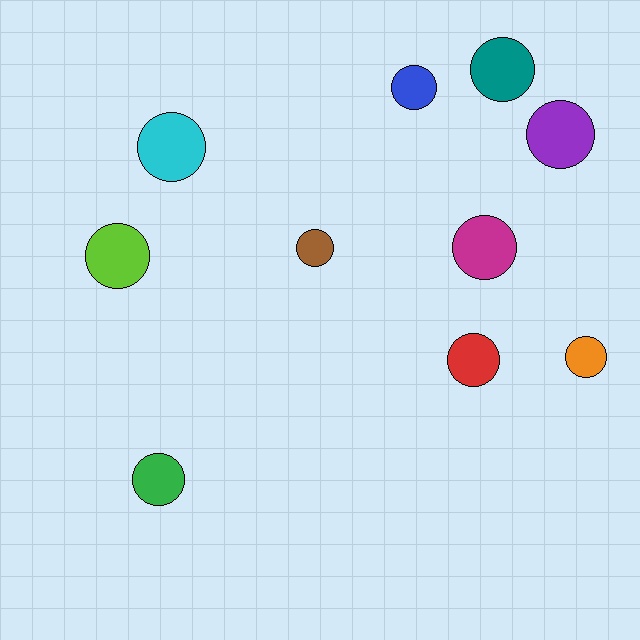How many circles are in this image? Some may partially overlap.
There are 10 circles.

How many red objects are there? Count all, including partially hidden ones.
There is 1 red object.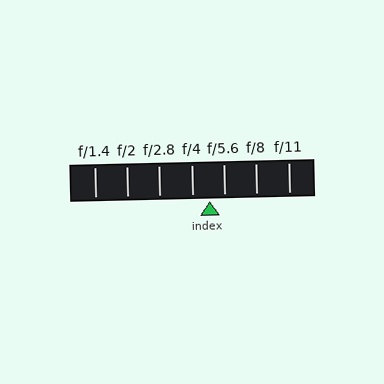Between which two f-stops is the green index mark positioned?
The index mark is between f/4 and f/5.6.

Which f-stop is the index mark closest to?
The index mark is closest to f/5.6.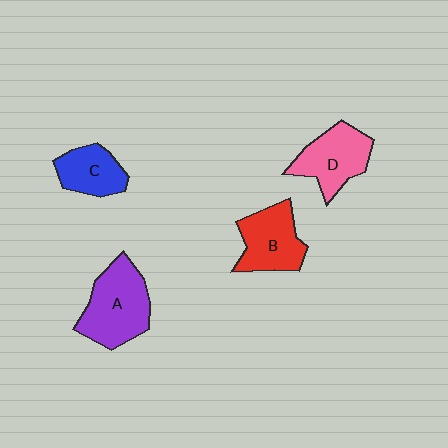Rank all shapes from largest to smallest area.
From largest to smallest: A (purple), D (pink), B (red), C (blue).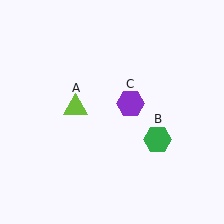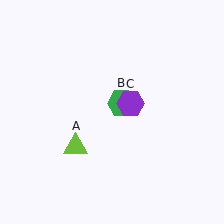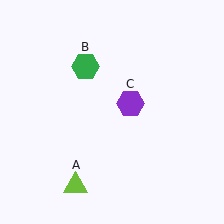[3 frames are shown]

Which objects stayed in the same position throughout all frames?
Purple hexagon (object C) remained stationary.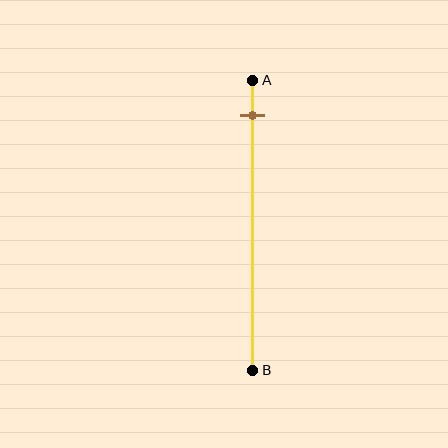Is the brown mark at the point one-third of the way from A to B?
No, the mark is at about 10% from A, not at the 33% one-third point.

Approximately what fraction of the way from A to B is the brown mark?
The brown mark is approximately 10% of the way from A to B.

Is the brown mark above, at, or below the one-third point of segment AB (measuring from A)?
The brown mark is above the one-third point of segment AB.